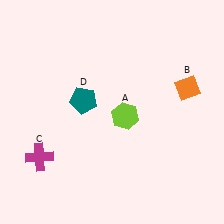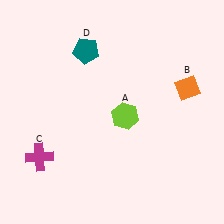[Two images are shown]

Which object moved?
The teal pentagon (D) moved up.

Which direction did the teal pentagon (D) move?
The teal pentagon (D) moved up.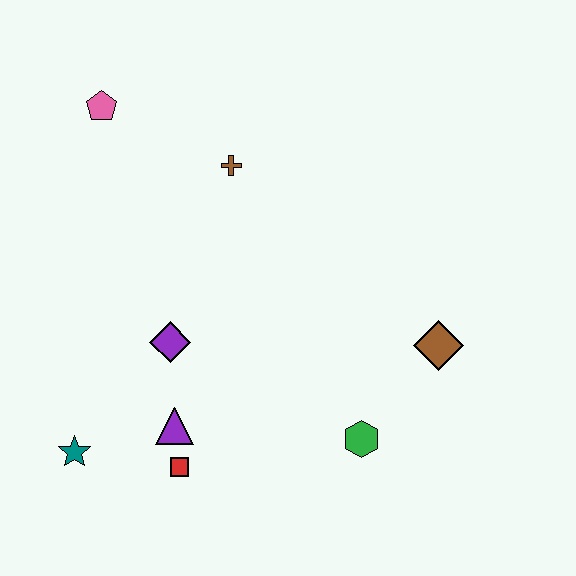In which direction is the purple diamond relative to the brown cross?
The purple diamond is below the brown cross.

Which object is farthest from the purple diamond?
The brown diamond is farthest from the purple diamond.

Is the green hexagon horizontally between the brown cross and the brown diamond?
Yes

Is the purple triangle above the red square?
Yes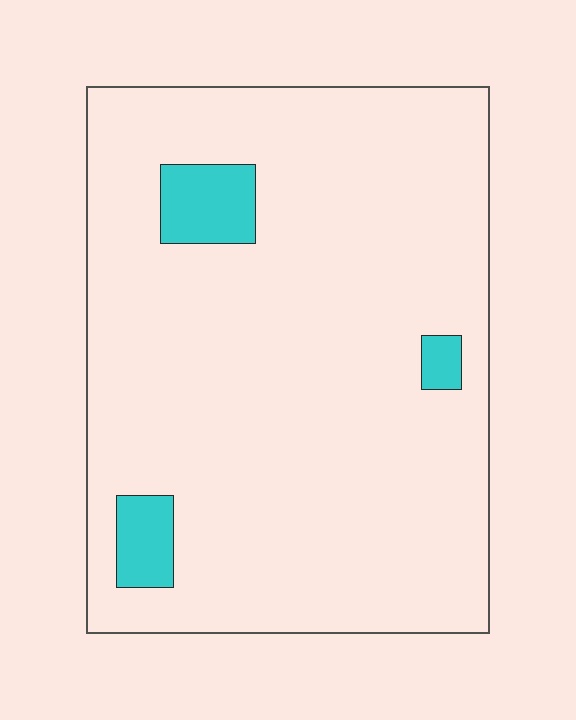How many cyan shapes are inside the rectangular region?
3.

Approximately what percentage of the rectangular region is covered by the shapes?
Approximately 5%.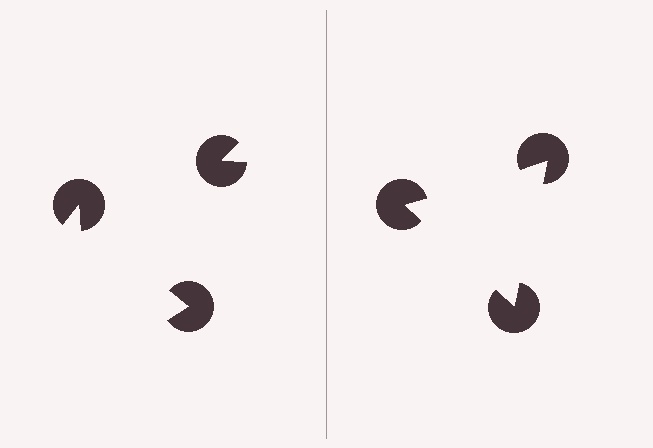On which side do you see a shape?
An illusory triangle appears on the right side. On the left side the wedge cuts are rotated, so no coherent shape forms.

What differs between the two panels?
The pac-man discs are positioned identically on both sides; only the wedge orientations differ. On the right they align to a triangle; on the left they are misaligned.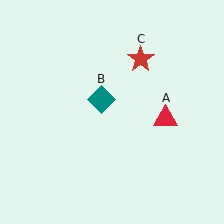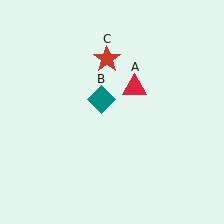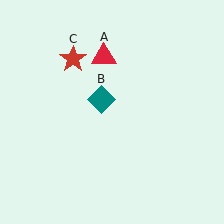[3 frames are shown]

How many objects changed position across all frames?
2 objects changed position: red triangle (object A), red star (object C).